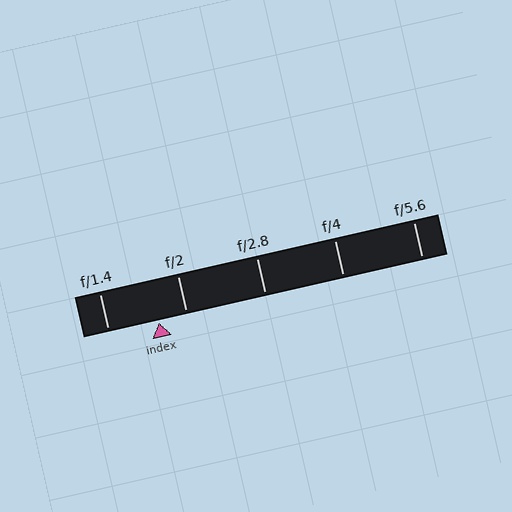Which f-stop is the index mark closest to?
The index mark is closest to f/2.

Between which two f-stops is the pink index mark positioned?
The index mark is between f/1.4 and f/2.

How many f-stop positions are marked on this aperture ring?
There are 5 f-stop positions marked.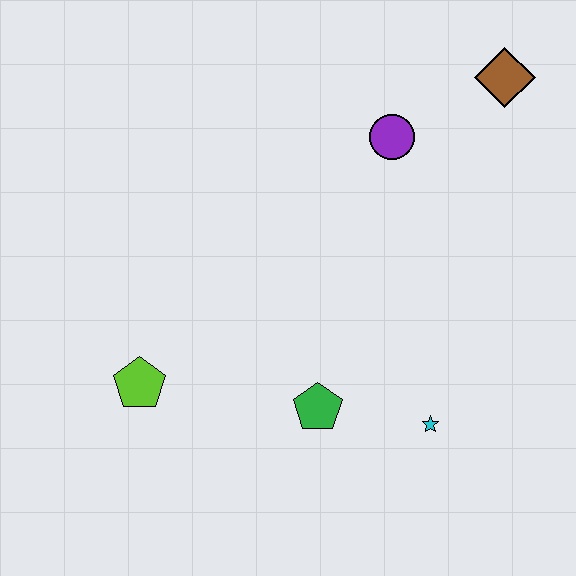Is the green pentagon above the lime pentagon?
No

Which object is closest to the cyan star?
The green pentagon is closest to the cyan star.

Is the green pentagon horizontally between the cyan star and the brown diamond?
No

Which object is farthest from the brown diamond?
The lime pentagon is farthest from the brown diamond.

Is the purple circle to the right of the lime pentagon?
Yes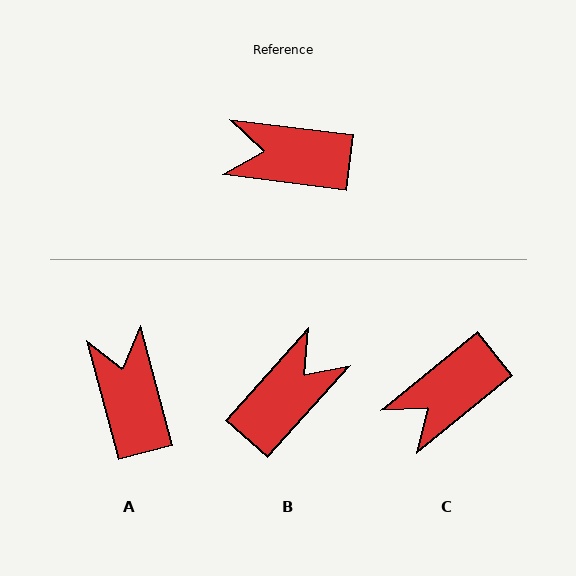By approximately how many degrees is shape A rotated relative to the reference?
Approximately 68 degrees clockwise.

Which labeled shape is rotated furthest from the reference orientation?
B, about 125 degrees away.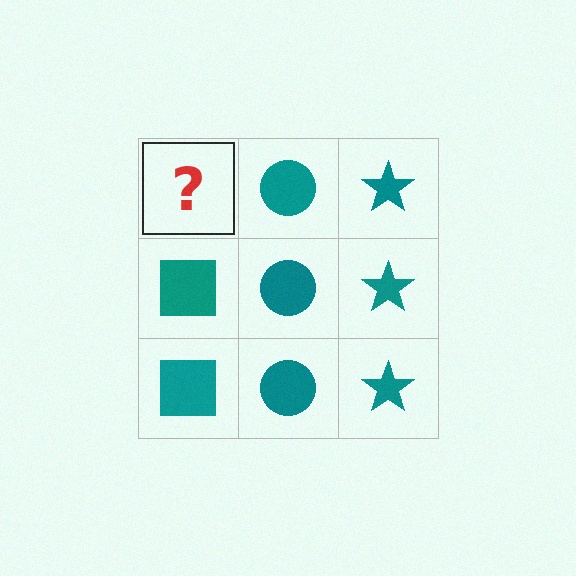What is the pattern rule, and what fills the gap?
The rule is that each column has a consistent shape. The gap should be filled with a teal square.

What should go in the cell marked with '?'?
The missing cell should contain a teal square.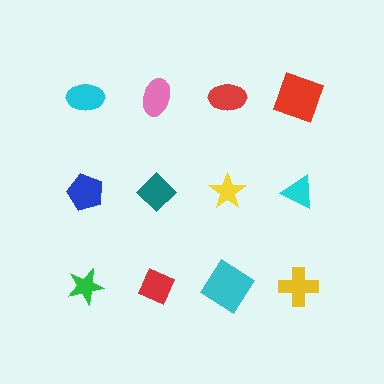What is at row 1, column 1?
A cyan ellipse.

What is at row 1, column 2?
A pink ellipse.